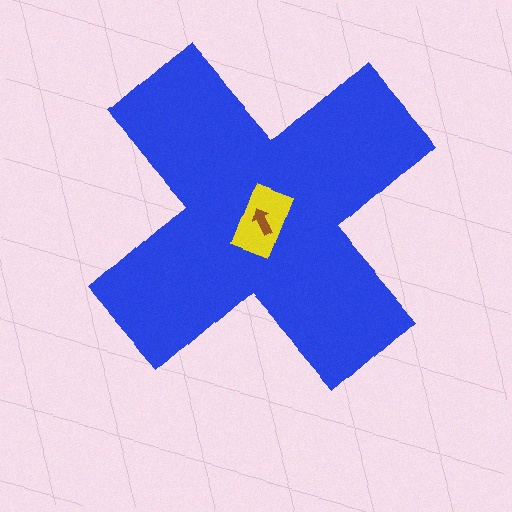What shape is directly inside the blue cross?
The yellow rectangle.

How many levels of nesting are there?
3.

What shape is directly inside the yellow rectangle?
The brown arrow.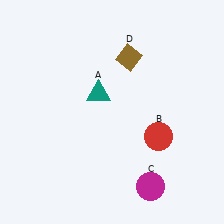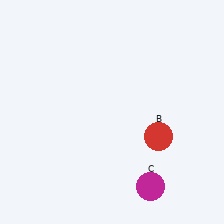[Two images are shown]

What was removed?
The teal triangle (A), the brown diamond (D) were removed in Image 2.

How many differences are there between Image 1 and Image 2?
There are 2 differences between the two images.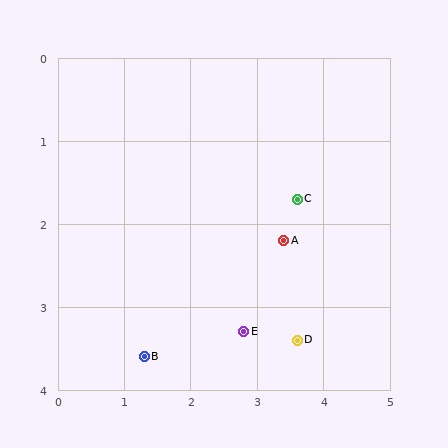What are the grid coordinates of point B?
Point B is at approximately (1.3, 3.6).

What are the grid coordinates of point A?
Point A is at approximately (3.4, 2.2).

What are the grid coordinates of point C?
Point C is at approximately (3.6, 1.7).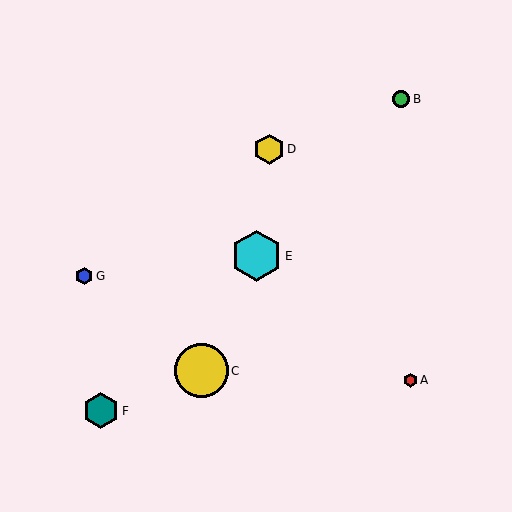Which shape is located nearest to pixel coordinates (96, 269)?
The blue hexagon (labeled G) at (84, 276) is nearest to that location.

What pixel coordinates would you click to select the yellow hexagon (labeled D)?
Click at (269, 149) to select the yellow hexagon D.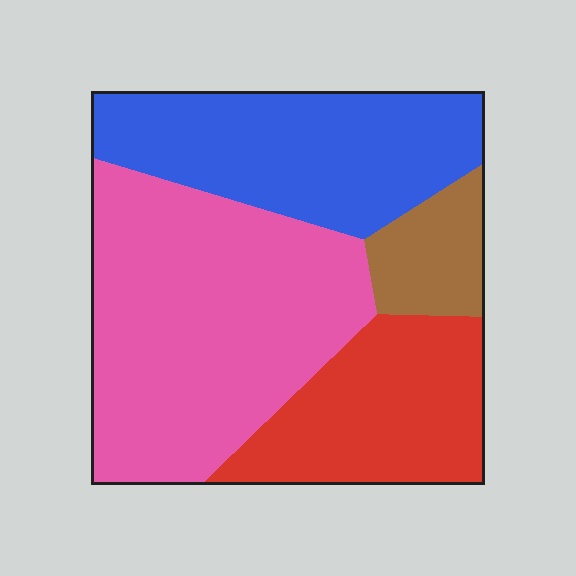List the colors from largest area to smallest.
From largest to smallest: pink, blue, red, brown.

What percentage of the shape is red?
Red covers around 20% of the shape.